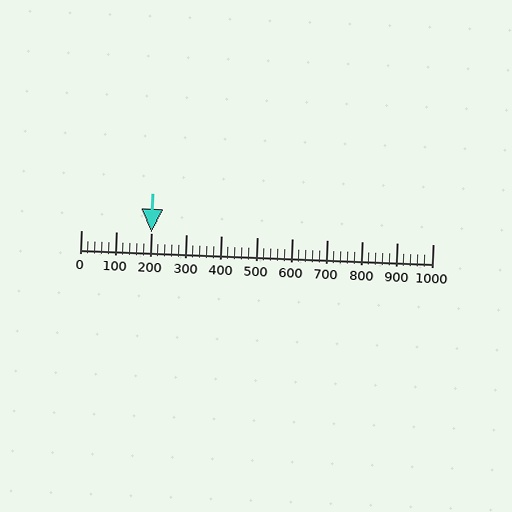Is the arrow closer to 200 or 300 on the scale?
The arrow is closer to 200.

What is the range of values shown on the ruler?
The ruler shows values from 0 to 1000.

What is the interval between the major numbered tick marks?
The major tick marks are spaced 100 units apart.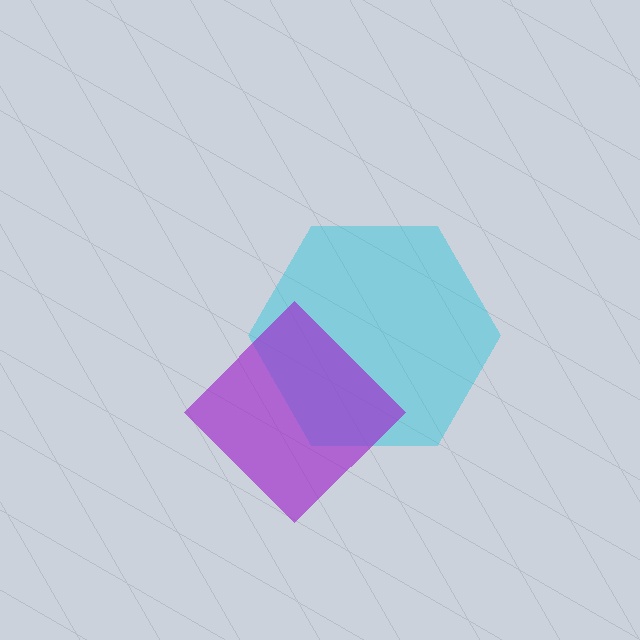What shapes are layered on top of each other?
The layered shapes are: a cyan hexagon, a purple diamond.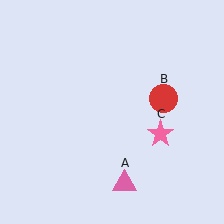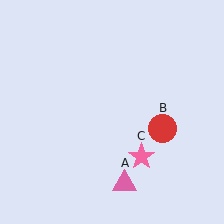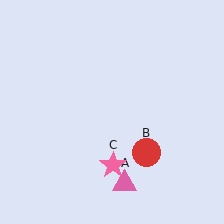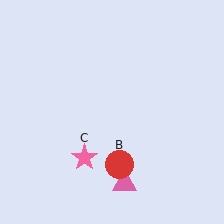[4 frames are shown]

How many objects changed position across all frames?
2 objects changed position: red circle (object B), pink star (object C).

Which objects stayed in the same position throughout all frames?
Pink triangle (object A) remained stationary.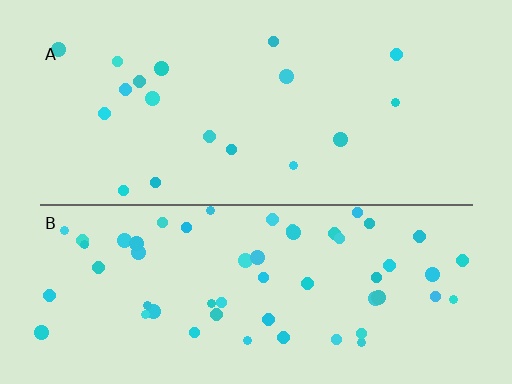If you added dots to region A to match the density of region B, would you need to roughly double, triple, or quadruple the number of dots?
Approximately triple.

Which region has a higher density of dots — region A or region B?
B (the bottom).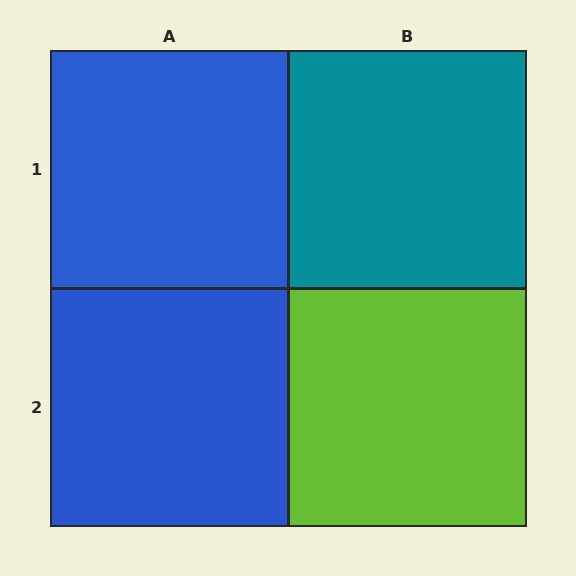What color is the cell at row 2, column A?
Blue.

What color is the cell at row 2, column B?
Lime.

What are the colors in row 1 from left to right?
Blue, teal.